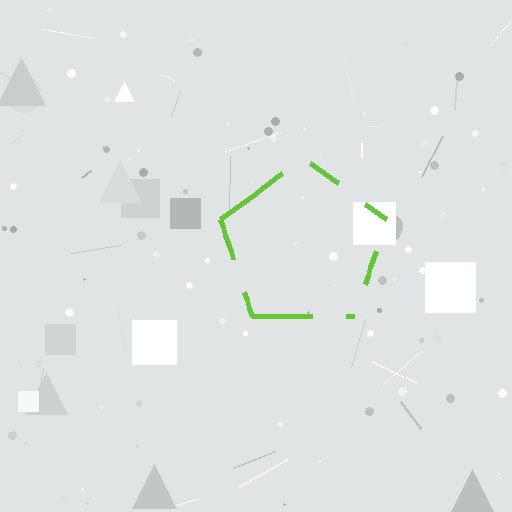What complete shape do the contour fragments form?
The contour fragments form a pentagon.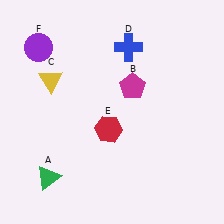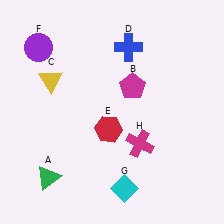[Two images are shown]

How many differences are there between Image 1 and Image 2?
There are 2 differences between the two images.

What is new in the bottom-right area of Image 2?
A magenta cross (H) was added in the bottom-right area of Image 2.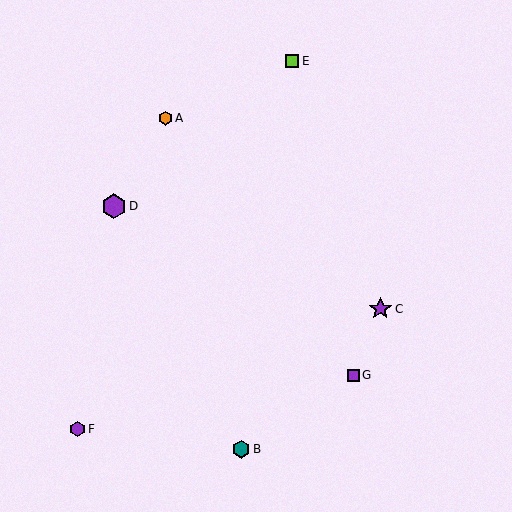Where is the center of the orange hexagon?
The center of the orange hexagon is at (165, 118).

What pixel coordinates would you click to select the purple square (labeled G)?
Click at (353, 375) to select the purple square G.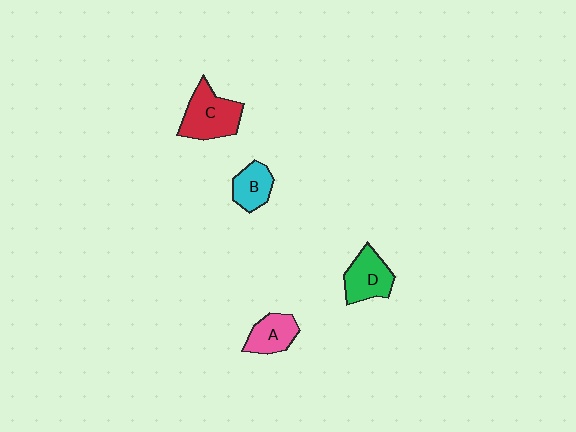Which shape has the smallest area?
Shape B (cyan).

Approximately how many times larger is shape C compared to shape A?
Approximately 1.5 times.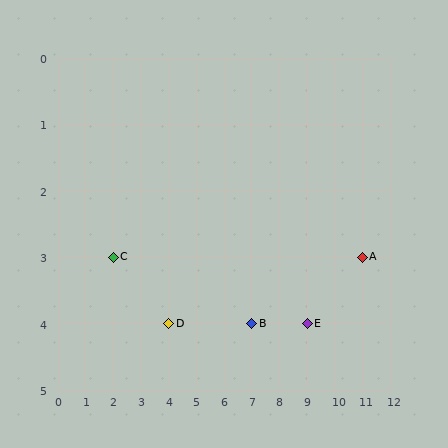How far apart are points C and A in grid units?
Points C and A are 9 columns apart.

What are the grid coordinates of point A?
Point A is at grid coordinates (11, 3).